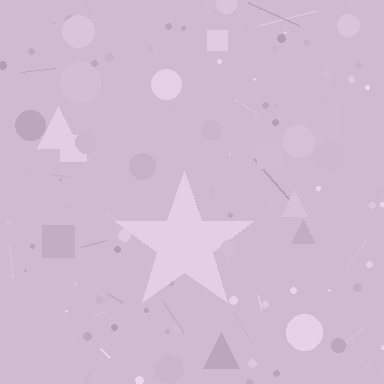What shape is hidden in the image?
A star is hidden in the image.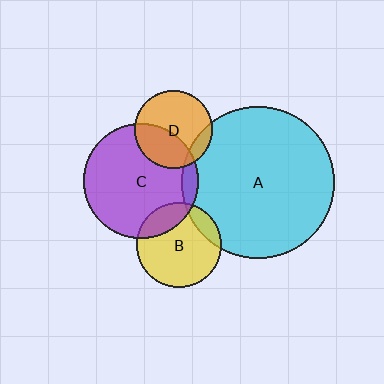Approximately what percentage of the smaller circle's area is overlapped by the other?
Approximately 10%.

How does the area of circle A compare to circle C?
Approximately 1.7 times.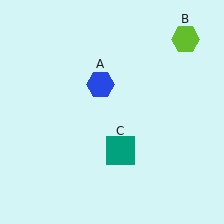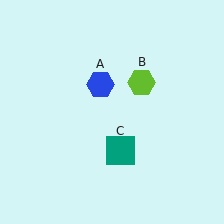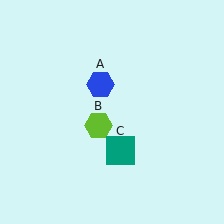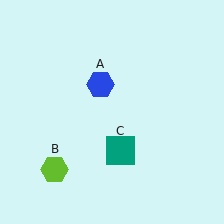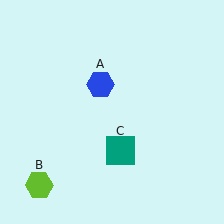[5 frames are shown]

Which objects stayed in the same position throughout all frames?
Blue hexagon (object A) and teal square (object C) remained stationary.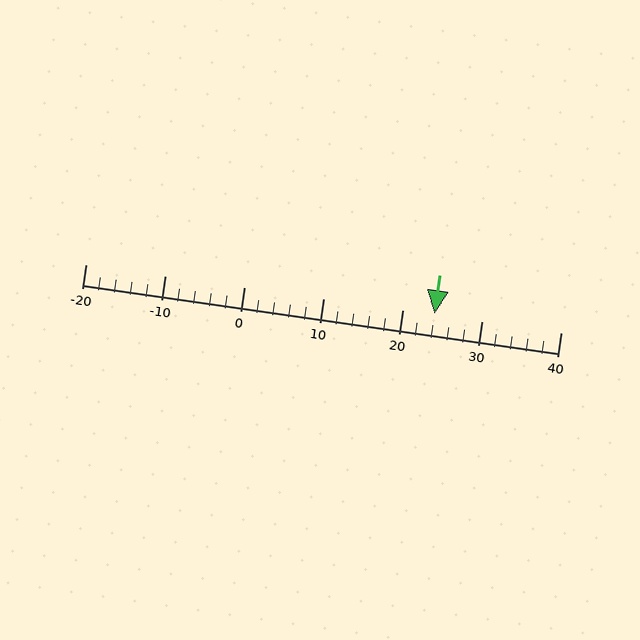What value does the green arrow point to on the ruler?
The green arrow points to approximately 24.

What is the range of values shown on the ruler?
The ruler shows values from -20 to 40.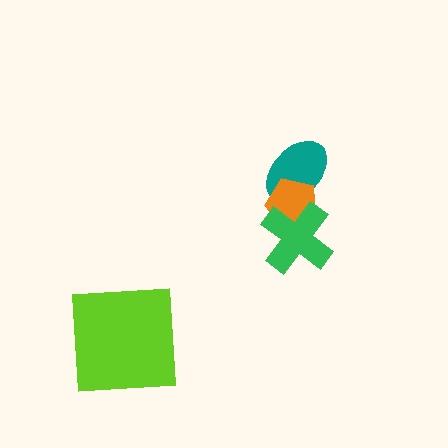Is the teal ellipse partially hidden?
Yes, it is partially covered by another shape.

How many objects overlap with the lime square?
0 objects overlap with the lime square.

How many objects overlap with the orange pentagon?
2 objects overlap with the orange pentagon.